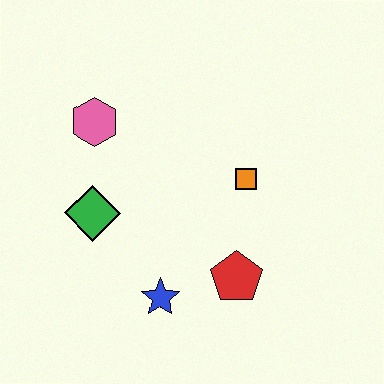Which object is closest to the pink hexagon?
The green diamond is closest to the pink hexagon.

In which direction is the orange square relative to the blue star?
The orange square is above the blue star.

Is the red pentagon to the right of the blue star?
Yes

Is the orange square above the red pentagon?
Yes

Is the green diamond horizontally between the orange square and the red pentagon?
No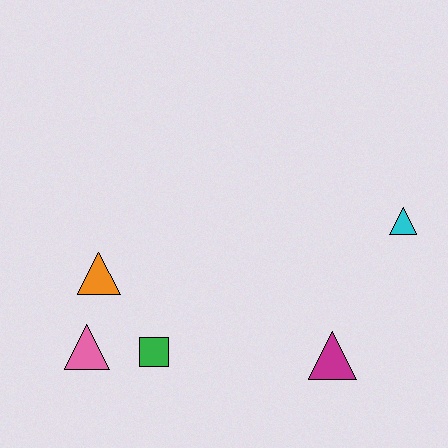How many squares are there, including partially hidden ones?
There is 1 square.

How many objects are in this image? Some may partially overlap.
There are 5 objects.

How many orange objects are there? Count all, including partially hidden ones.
There is 1 orange object.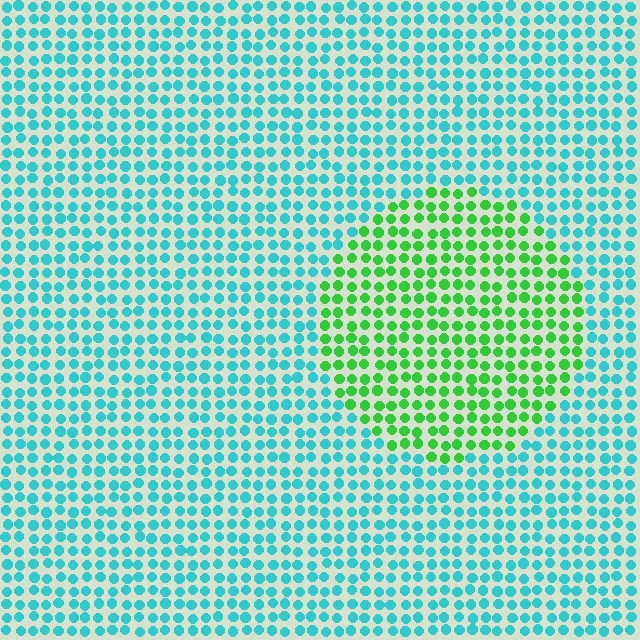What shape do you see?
I see a circle.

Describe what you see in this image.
The image is filled with small cyan elements in a uniform arrangement. A circle-shaped region is visible where the elements are tinted to a slightly different hue, forming a subtle color boundary.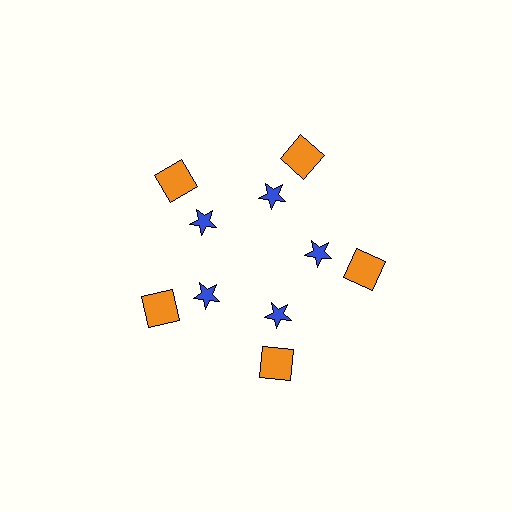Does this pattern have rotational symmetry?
Yes, this pattern has 5-fold rotational symmetry. It looks the same after rotating 72 degrees around the center.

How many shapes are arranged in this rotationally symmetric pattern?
There are 10 shapes, arranged in 5 groups of 2.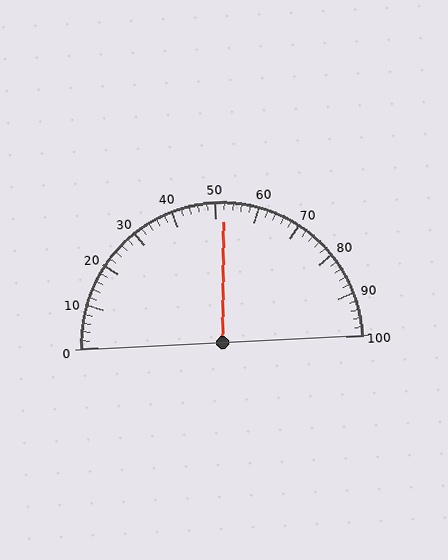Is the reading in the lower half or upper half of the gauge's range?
The reading is in the upper half of the range (0 to 100).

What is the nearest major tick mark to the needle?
The nearest major tick mark is 50.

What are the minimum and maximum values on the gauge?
The gauge ranges from 0 to 100.